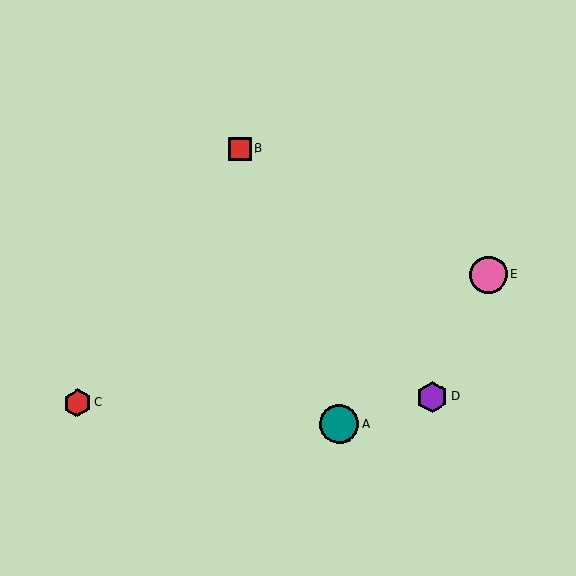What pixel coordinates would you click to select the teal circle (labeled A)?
Click at (339, 424) to select the teal circle A.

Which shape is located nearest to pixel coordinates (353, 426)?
The teal circle (labeled A) at (339, 424) is nearest to that location.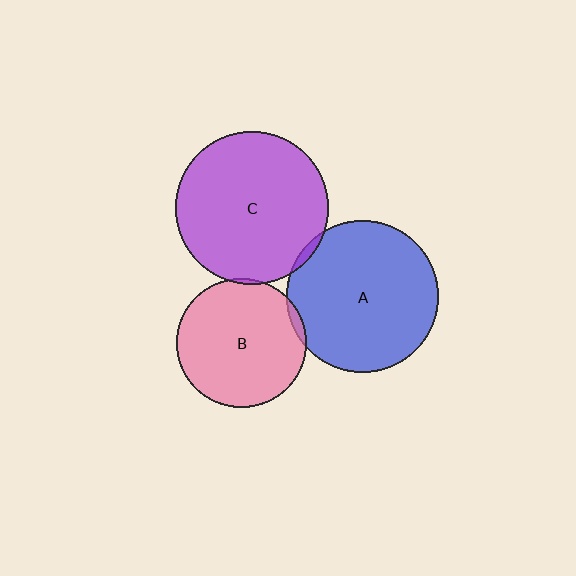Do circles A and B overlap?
Yes.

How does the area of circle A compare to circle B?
Approximately 1.4 times.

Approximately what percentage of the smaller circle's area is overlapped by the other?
Approximately 5%.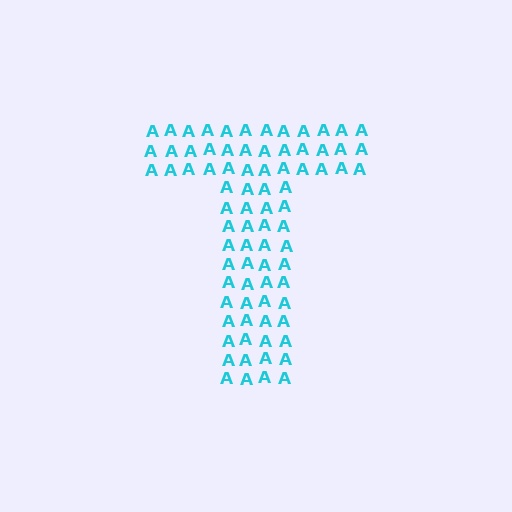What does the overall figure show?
The overall figure shows the letter T.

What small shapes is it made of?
It is made of small letter A's.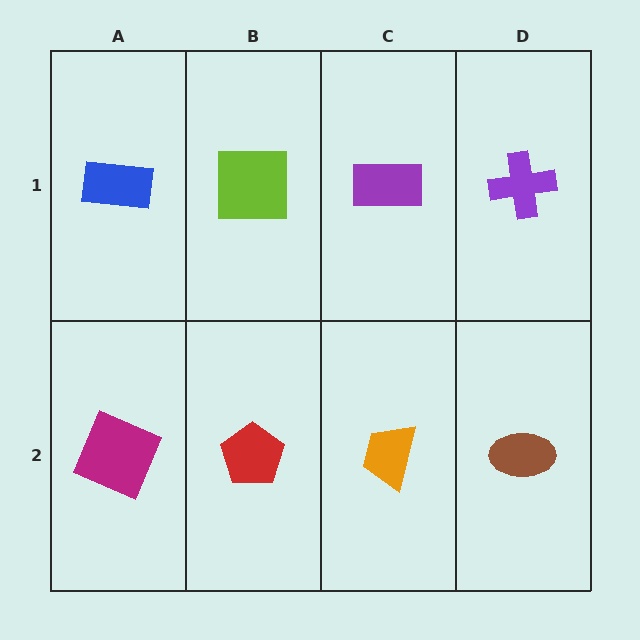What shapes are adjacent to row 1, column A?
A magenta square (row 2, column A), a lime square (row 1, column B).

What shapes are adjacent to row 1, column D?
A brown ellipse (row 2, column D), a purple rectangle (row 1, column C).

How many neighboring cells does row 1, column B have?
3.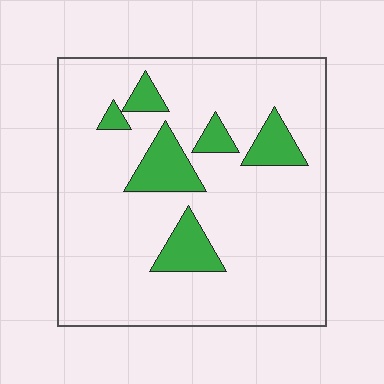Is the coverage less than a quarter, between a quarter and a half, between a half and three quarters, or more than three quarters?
Less than a quarter.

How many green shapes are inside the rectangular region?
6.